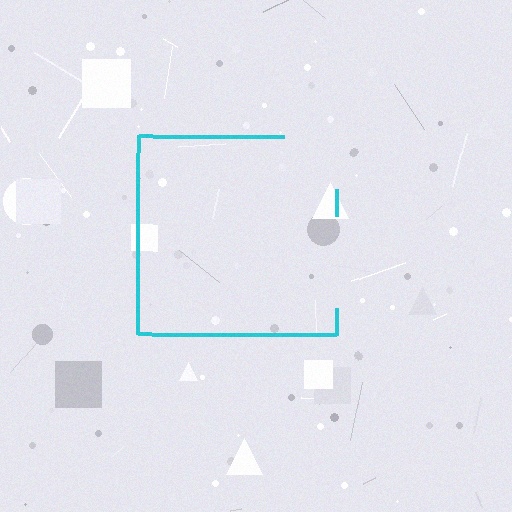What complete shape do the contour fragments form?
The contour fragments form a square.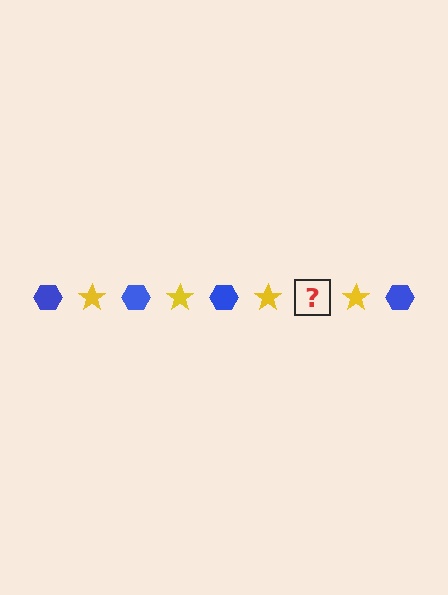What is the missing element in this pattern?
The missing element is a blue hexagon.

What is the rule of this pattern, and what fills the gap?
The rule is that the pattern alternates between blue hexagon and yellow star. The gap should be filled with a blue hexagon.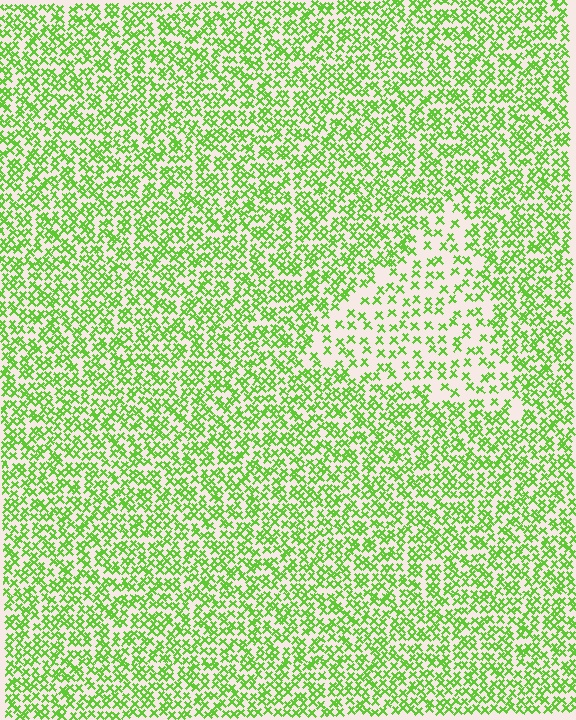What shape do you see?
I see a triangle.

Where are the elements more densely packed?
The elements are more densely packed outside the triangle boundary.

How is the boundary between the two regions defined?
The boundary is defined by a change in element density (approximately 2.1x ratio). All elements are the same color, size, and shape.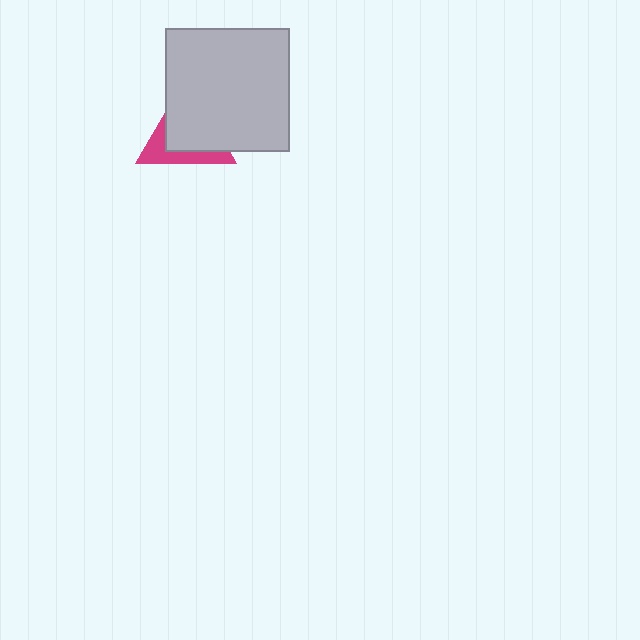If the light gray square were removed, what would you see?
You would see the complete magenta triangle.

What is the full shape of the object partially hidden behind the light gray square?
The partially hidden object is a magenta triangle.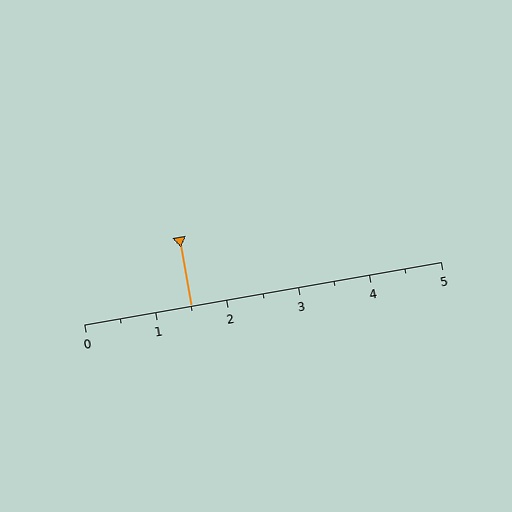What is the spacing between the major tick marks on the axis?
The major ticks are spaced 1 apart.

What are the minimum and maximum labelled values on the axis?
The axis runs from 0 to 5.